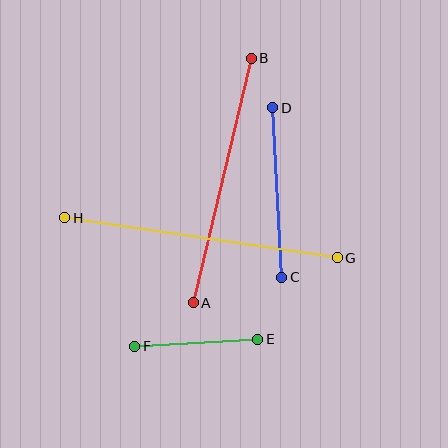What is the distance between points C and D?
The distance is approximately 170 pixels.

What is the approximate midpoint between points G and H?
The midpoint is at approximately (201, 238) pixels.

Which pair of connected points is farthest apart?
Points G and H are farthest apart.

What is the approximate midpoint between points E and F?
The midpoint is at approximately (196, 343) pixels.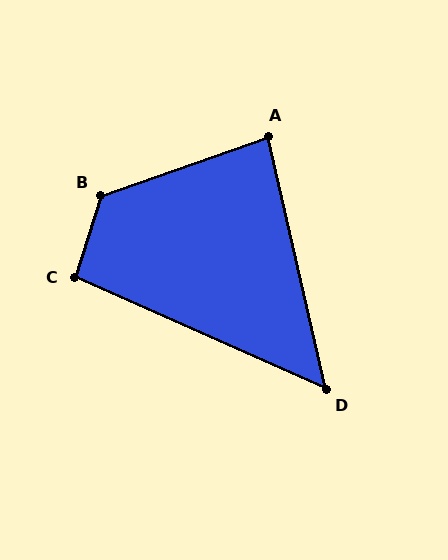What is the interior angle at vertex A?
Approximately 84 degrees (acute).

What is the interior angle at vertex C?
Approximately 96 degrees (obtuse).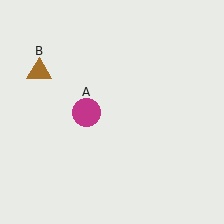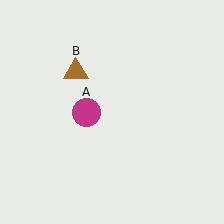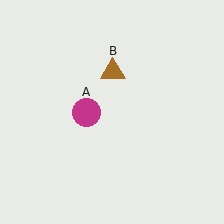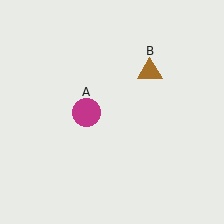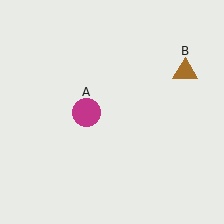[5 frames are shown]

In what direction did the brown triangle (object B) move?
The brown triangle (object B) moved right.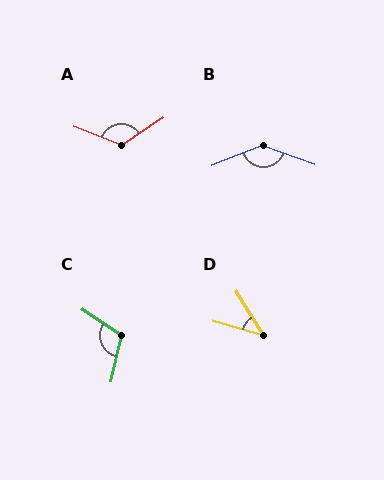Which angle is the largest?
B, at approximately 139 degrees.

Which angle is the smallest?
D, at approximately 42 degrees.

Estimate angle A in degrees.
Approximately 125 degrees.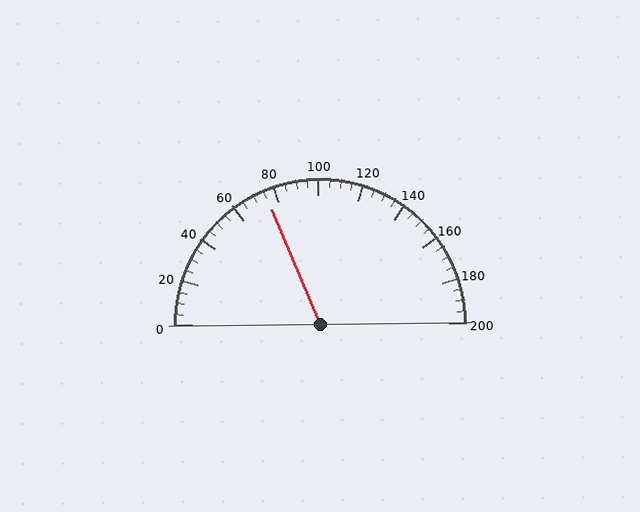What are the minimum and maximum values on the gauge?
The gauge ranges from 0 to 200.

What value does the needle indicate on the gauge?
The needle indicates approximately 75.